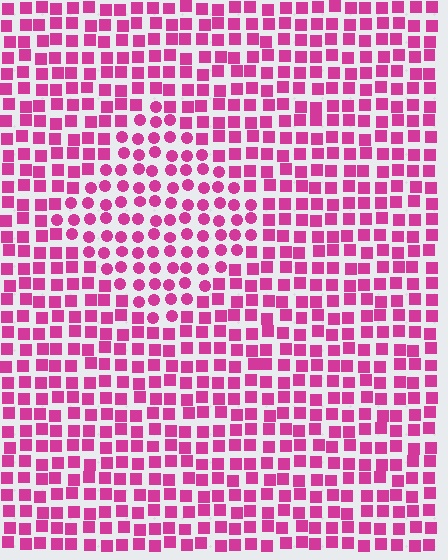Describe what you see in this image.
The image is filled with small magenta elements arranged in a uniform grid. A diamond-shaped region contains circles, while the surrounding area contains squares. The boundary is defined purely by the change in element shape.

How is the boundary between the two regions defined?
The boundary is defined by a change in element shape: circles inside vs. squares outside. All elements share the same color and spacing.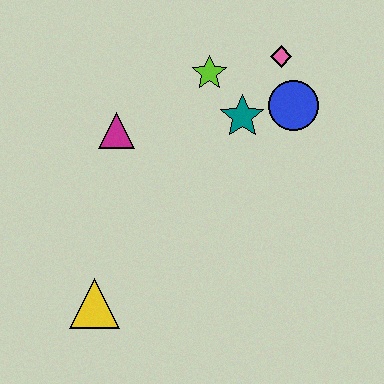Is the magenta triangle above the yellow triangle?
Yes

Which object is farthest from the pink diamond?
The yellow triangle is farthest from the pink diamond.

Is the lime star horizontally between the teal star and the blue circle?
No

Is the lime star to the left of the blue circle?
Yes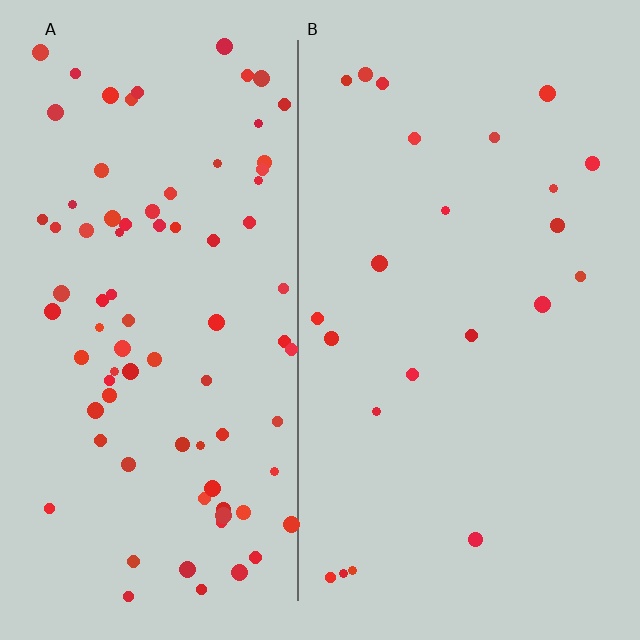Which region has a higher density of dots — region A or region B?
A (the left).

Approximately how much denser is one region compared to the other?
Approximately 3.7× — region A over region B.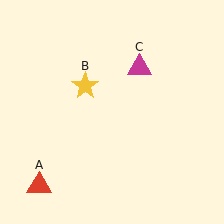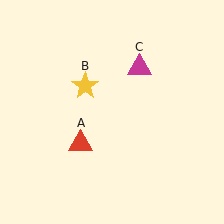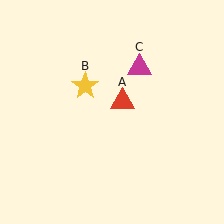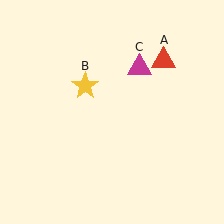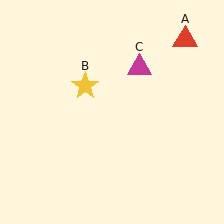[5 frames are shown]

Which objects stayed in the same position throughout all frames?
Yellow star (object B) and magenta triangle (object C) remained stationary.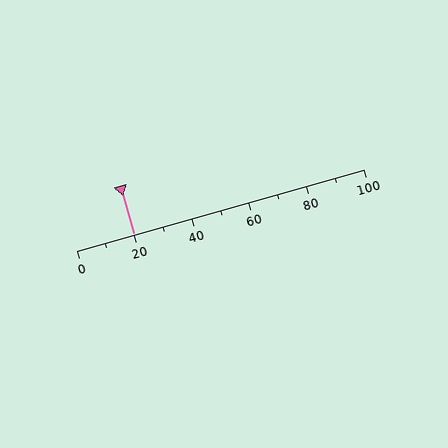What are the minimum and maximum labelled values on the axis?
The axis runs from 0 to 100.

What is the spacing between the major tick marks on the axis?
The major ticks are spaced 20 apart.